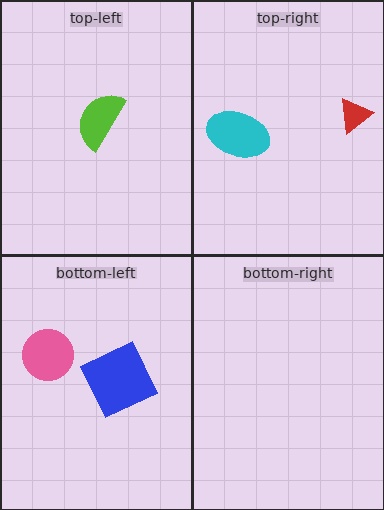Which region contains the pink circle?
The bottom-left region.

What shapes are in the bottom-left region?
The pink circle, the blue square.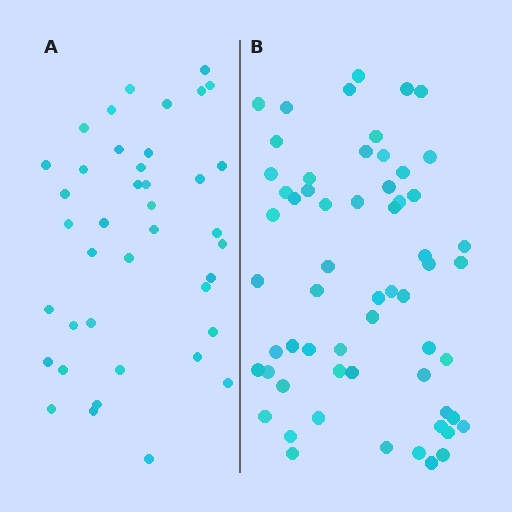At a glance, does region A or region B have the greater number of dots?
Region B (the right region) has more dots.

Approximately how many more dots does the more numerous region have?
Region B has approximately 20 more dots than region A.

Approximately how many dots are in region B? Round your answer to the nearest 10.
About 60 dots.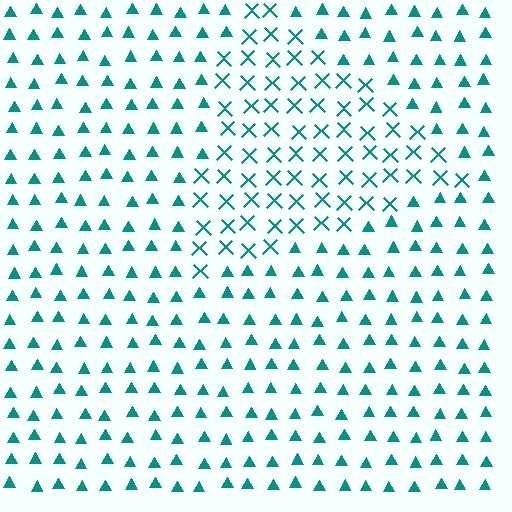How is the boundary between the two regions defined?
The boundary is defined by a change in element shape: X marks inside vs. triangles outside. All elements share the same color and spacing.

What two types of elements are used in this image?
The image uses X marks inside the triangle region and triangles outside it.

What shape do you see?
I see a triangle.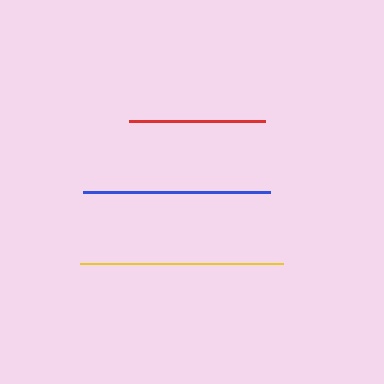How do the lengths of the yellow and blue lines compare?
The yellow and blue lines are approximately the same length.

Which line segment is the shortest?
The red line is the shortest at approximately 137 pixels.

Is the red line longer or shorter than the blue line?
The blue line is longer than the red line.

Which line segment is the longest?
The yellow line is the longest at approximately 203 pixels.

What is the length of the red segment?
The red segment is approximately 137 pixels long.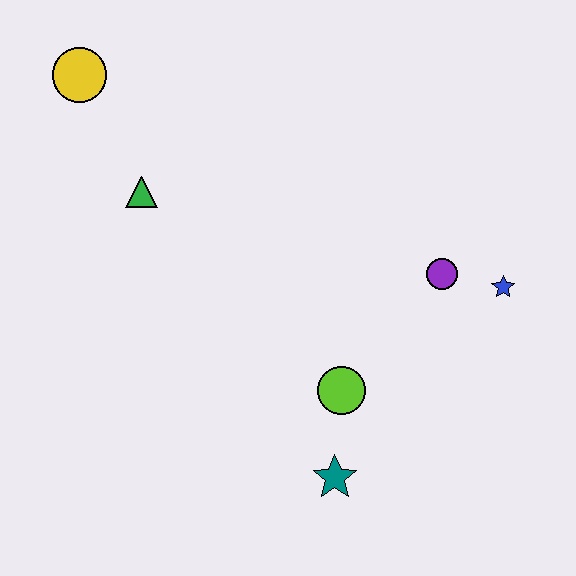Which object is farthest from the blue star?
The yellow circle is farthest from the blue star.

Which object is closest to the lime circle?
The teal star is closest to the lime circle.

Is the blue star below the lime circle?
No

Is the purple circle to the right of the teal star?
Yes